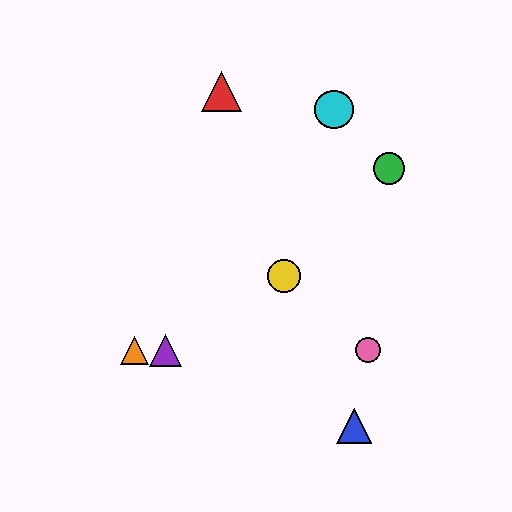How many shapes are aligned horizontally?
3 shapes (the purple triangle, the orange triangle, the pink circle) are aligned horizontally.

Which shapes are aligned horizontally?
The purple triangle, the orange triangle, the pink circle are aligned horizontally.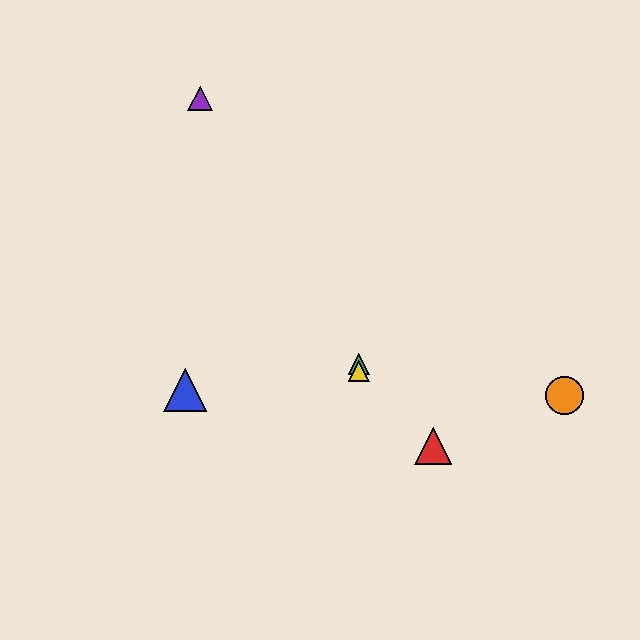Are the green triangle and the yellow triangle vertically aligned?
Yes, both are at x≈359.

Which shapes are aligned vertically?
The green triangle, the yellow triangle are aligned vertically.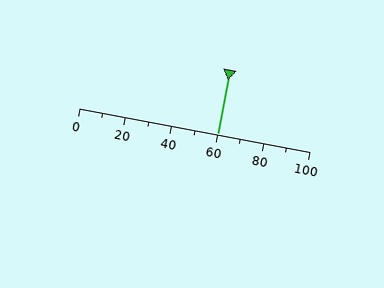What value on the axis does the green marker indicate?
The marker indicates approximately 60.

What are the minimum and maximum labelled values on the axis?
The axis runs from 0 to 100.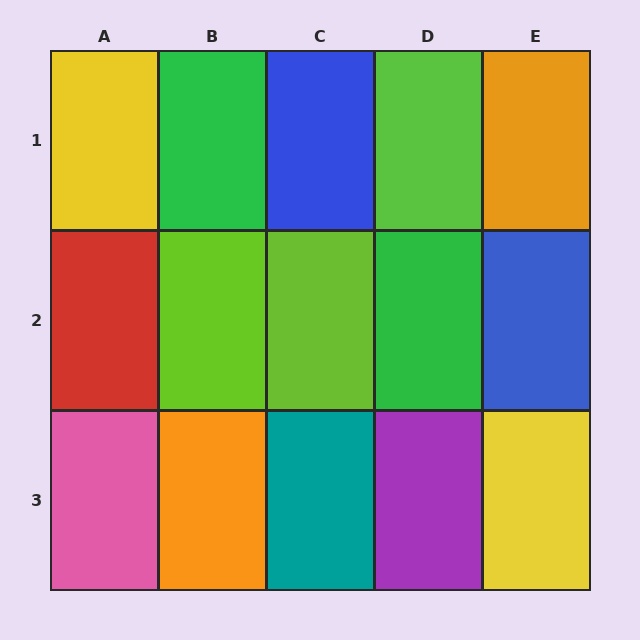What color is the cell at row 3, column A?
Pink.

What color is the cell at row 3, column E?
Yellow.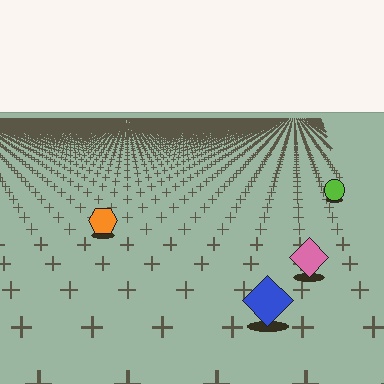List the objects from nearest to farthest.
From nearest to farthest: the blue diamond, the pink diamond, the orange hexagon, the lime circle.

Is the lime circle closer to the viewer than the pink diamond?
No. The pink diamond is closer — you can tell from the texture gradient: the ground texture is coarser near it.